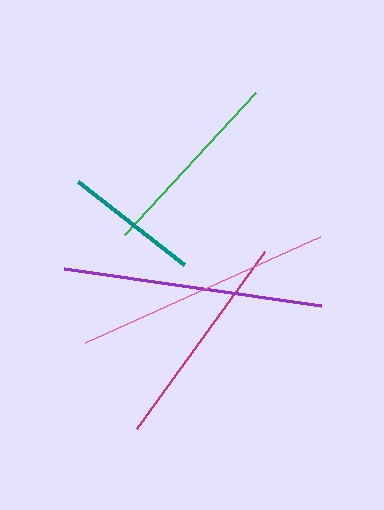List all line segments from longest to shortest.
From longest to shortest: purple, pink, magenta, green, teal.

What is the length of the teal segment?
The teal segment is approximately 135 pixels long.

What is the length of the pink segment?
The pink segment is approximately 258 pixels long.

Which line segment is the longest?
The purple line is the longest at approximately 259 pixels.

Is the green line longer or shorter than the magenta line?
The magenta line is longer than the green line.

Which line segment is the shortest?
The teal line is the shortest at approximately 135 pixels.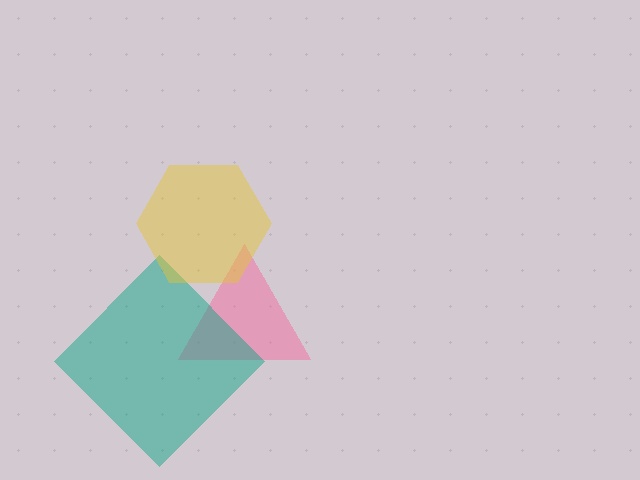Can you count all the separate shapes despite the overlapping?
Yes, there are 3 separate shapes.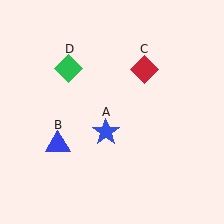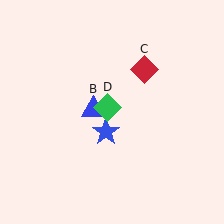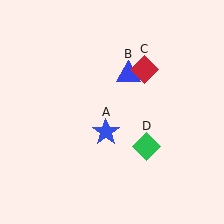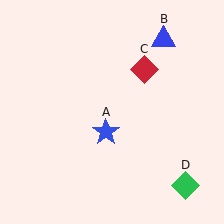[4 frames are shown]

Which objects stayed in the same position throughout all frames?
Blue star (object A) and red diamond (object C) remained stationary.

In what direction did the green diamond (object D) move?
The green diamond (object D) moved down and to the right.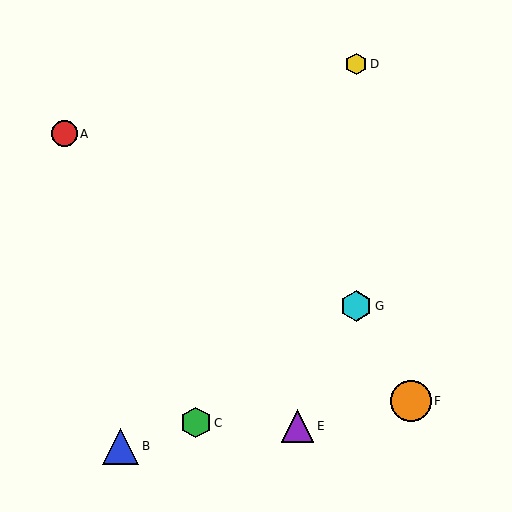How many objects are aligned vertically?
2 objects (D, G) are aligned vertically.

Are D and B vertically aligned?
No, D is at x≈356 and B is at x≈120.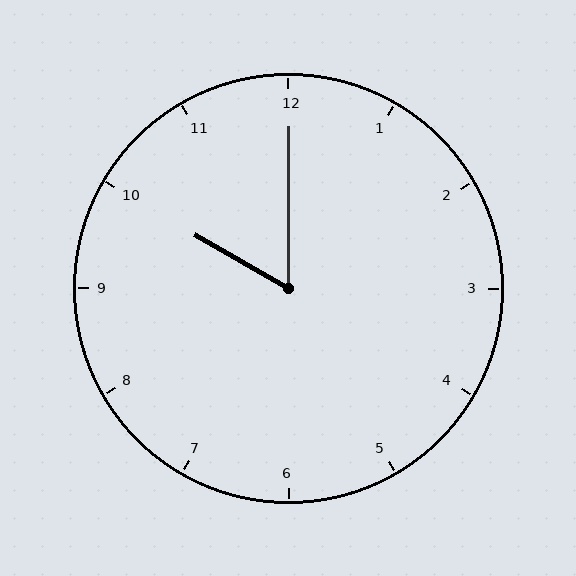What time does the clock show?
10:00.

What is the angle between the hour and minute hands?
Approximately 60 degrees.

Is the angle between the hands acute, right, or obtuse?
It is acute.